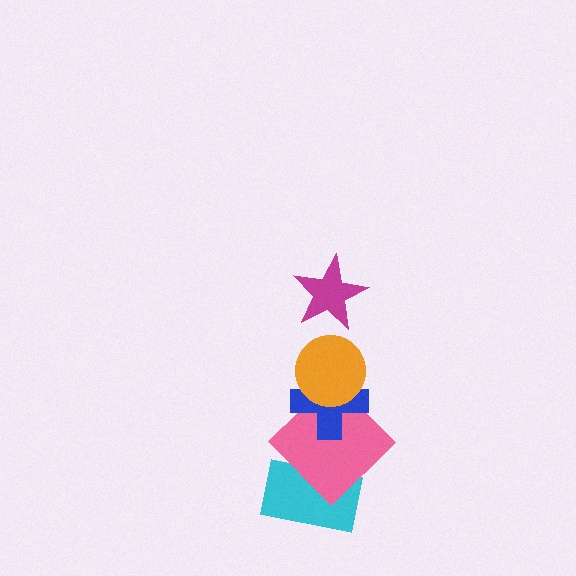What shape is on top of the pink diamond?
The blue cross is on top of the pink diamond.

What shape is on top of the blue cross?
The orange circle is on top of the blue cross.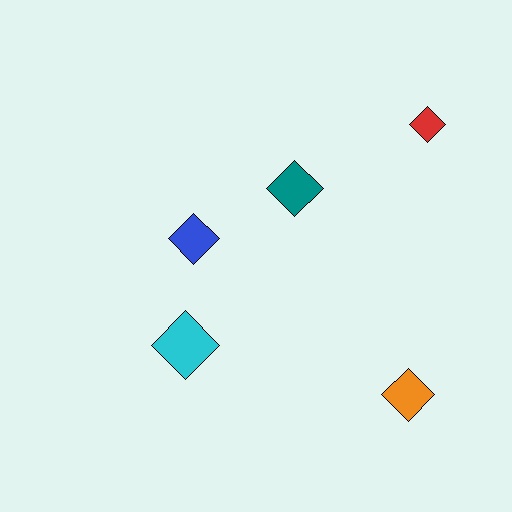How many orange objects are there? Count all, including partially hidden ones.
There is 1 orange object.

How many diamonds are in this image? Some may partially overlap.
There are 5 diamonds.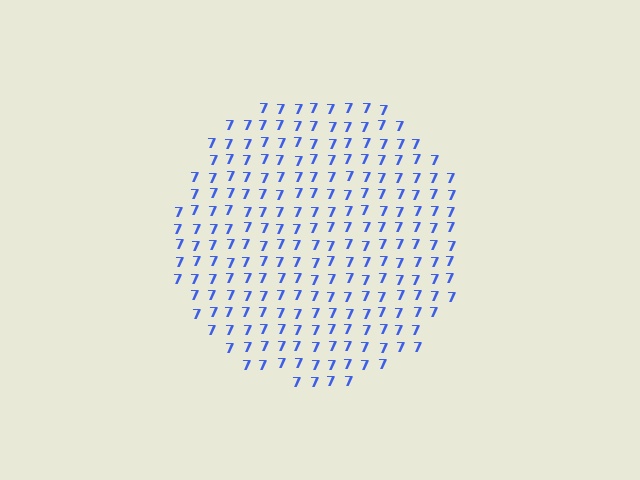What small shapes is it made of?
It is made of small digit 7's.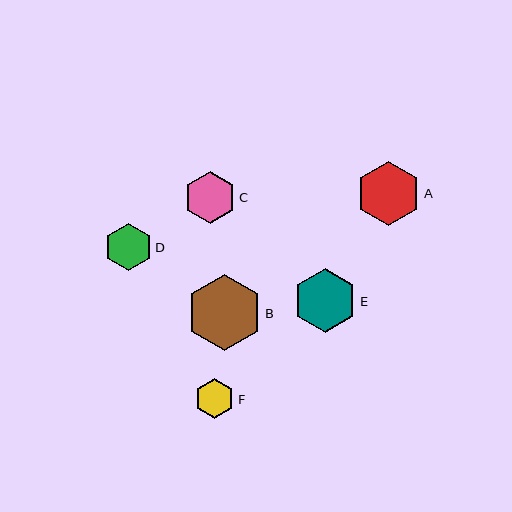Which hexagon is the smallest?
Hexagon F is the smallest with a size of approximately 40 pixels.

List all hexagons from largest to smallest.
From largest to smallest: B, A, E, C, D, F.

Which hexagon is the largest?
Hexagon B is the largest with a size of approximately 76 pixels.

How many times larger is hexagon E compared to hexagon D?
Hexagon E is approximately 1.3 times the size of hexagon D.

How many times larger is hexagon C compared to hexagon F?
Hexagon C is approximately 1.3 times the size of hexagon F.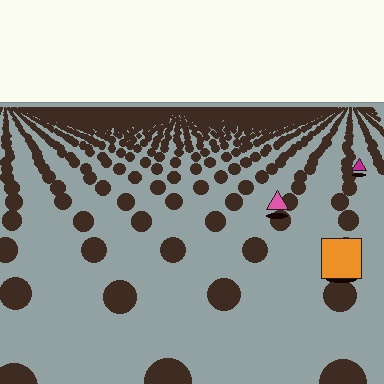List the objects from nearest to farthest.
From nearest to farthest: the orange square, the pink triangle, the magenta triangle.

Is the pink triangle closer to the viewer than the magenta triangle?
Yes. The pink triangle is closer — you can tell from the texture gradient: the ground texture is coarser near it.